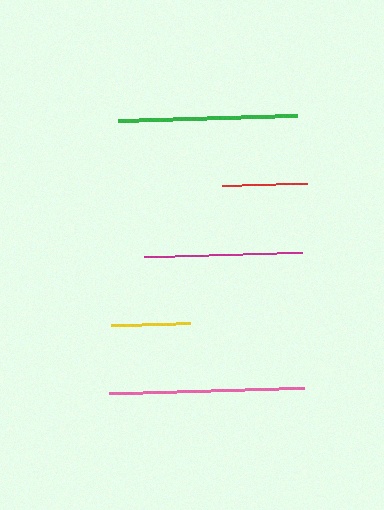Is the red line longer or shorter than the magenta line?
The magenta line is longer than the red line.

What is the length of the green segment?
The green segment is approximately 180 pixels long.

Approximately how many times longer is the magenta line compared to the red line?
The magenta line is approximately 1.9 times the length of the red line.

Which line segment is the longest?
The pink line is the longest at approximately 194 pixels.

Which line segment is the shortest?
The yellow line is the shortest at approximately 79 pixels.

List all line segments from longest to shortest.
From longest to shortest: pink, green, magenta, red, yellow.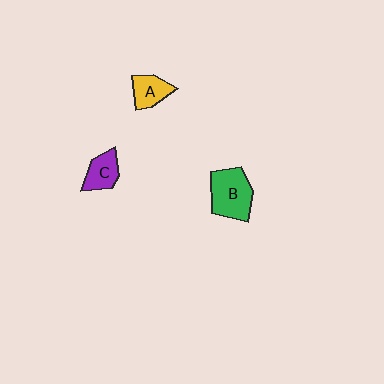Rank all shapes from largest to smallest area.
From largest to smallest: B (green), C (purple), A (yellow).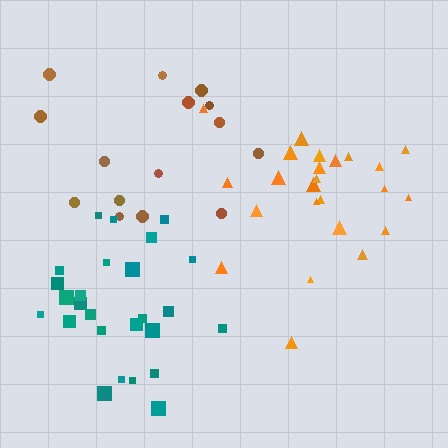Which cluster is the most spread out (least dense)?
Brown.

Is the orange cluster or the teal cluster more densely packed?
Orange.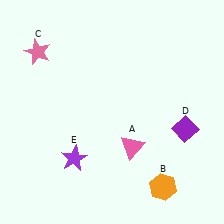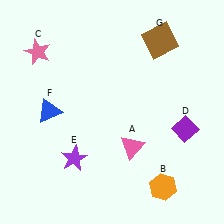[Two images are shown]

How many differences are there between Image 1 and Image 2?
There are 2 differences between the two images.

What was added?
A blue triangle (F), a brown square (G) were added in Image 2.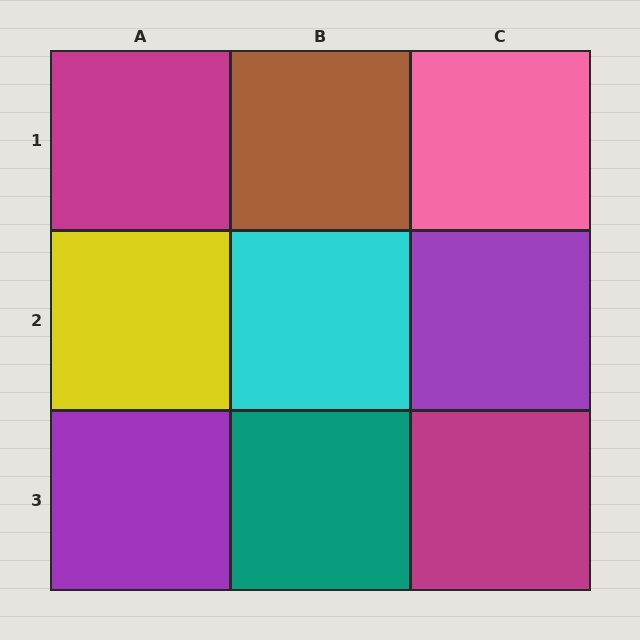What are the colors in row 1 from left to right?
Magenta, brown, pink.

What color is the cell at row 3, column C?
Magenta.